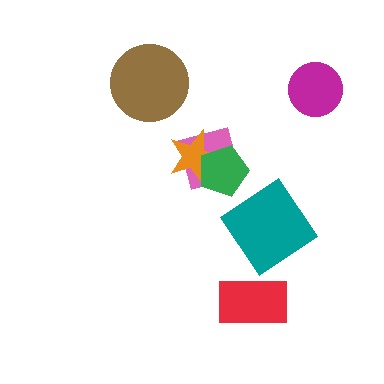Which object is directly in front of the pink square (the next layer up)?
The orange star is directly in front of the pink square.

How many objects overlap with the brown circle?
0 objects overlap with the brown circle.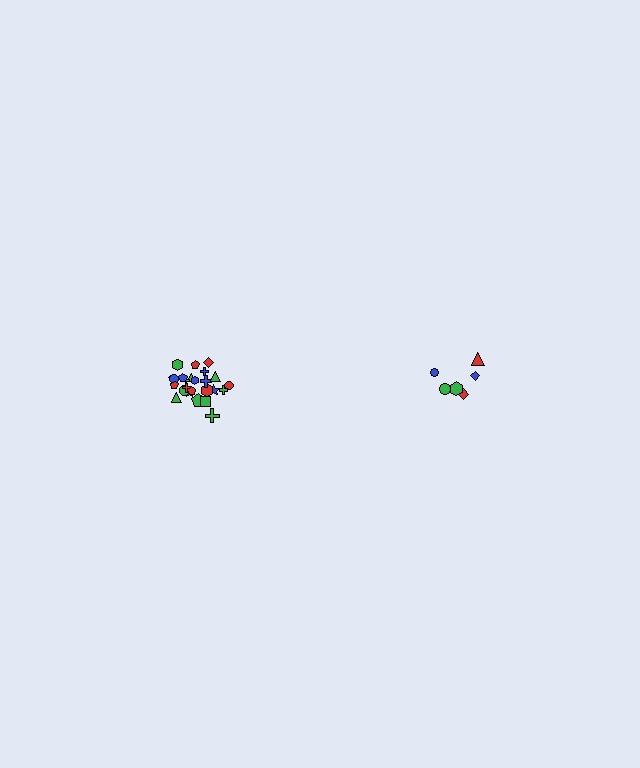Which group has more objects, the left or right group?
The left group.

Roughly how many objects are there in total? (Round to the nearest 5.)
Roughly 30 objects in total.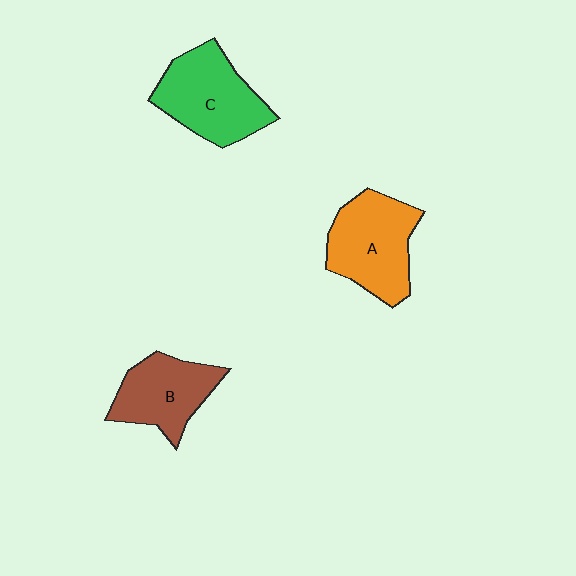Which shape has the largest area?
Shape C (green).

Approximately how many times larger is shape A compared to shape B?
Approximately 1.2 times.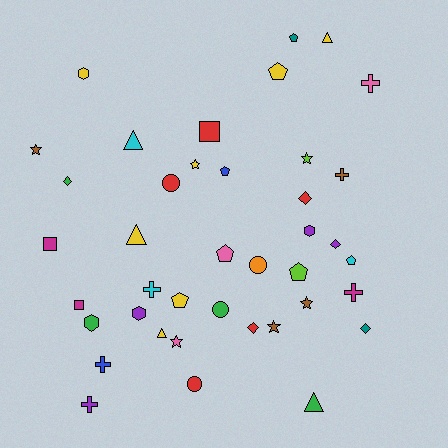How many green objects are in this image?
There are 4 green objects.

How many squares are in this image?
There are 3 squares.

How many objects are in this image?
There are 40 objects.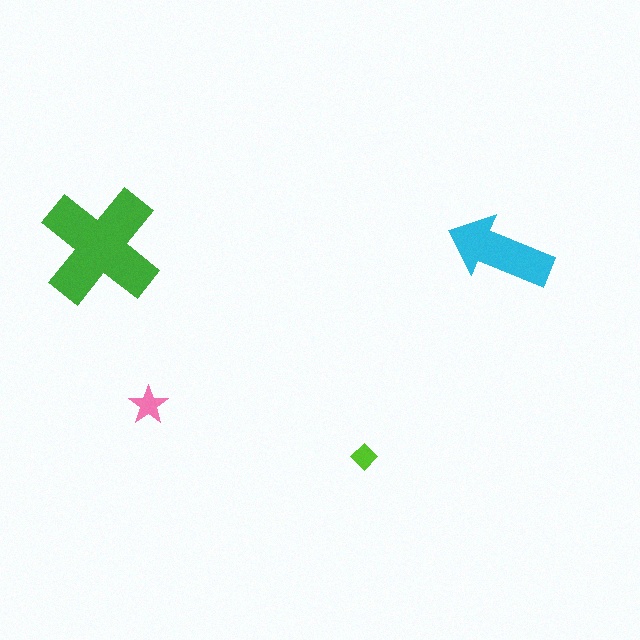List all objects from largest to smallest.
The green cross, the cyan arrow, the pink star, the lime diamond.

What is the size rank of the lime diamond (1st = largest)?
4th.